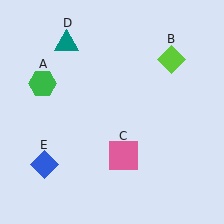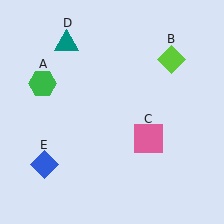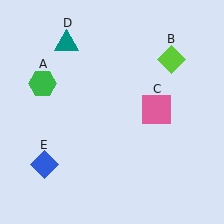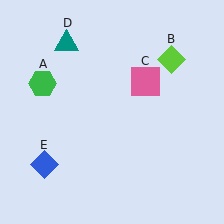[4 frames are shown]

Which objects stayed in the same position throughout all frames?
Green hexagon (object A) and lime diamond (object B) and teal triangle (object D) and blue diamond (object E) remained stationary.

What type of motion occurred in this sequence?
The pink square (object C) rotated counterclockwise around the center of the scene.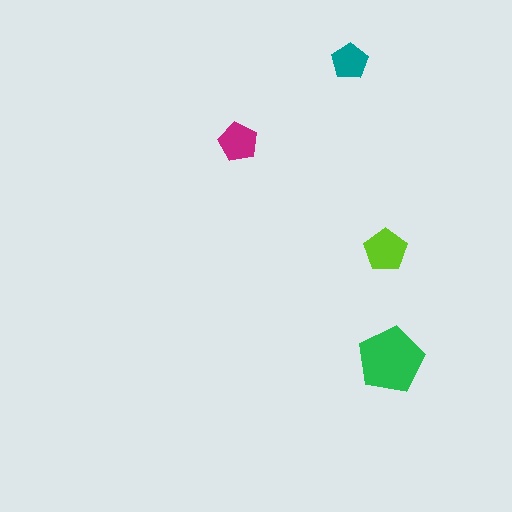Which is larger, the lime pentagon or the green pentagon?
The green one.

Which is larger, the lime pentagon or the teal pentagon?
The lime one.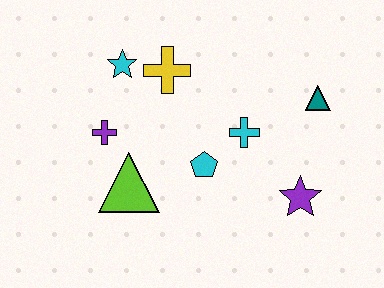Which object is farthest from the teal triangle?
The purple cross is farthest from the teal triangle.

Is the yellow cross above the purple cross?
Yes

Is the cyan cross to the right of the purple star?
No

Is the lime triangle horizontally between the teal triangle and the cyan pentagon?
No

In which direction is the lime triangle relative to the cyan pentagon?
The lime triangle is to the left of the cyan pentagon.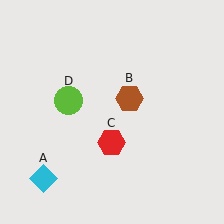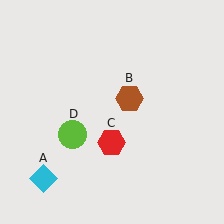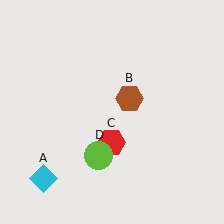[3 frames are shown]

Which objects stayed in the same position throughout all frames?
Cyan diamond (object A) and brown hexagon (object B) and red hexagon (object C) remained stationary.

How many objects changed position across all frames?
1 object changed position: lime circle (object D).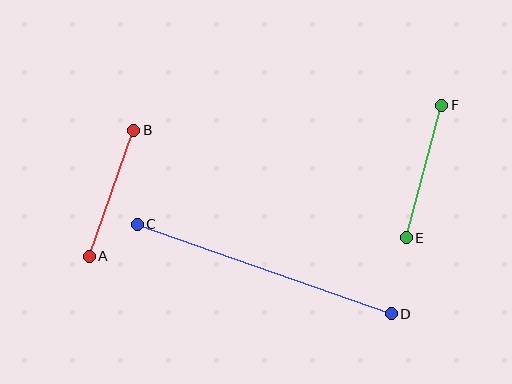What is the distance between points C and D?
The distance is approximately 269 pixels.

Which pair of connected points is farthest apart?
Points C and D are farthest apart.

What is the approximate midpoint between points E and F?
The midpoint is at approximately (424, 171) pixels.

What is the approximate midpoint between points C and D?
The midpoint is at approximately (264, 269) pixels.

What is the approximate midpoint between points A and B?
The midpoint is at approximately (111, 193) pixels.